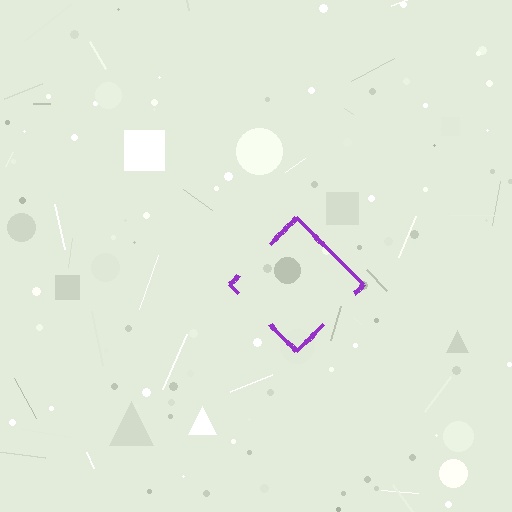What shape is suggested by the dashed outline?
The dashed outline suggests a diamond.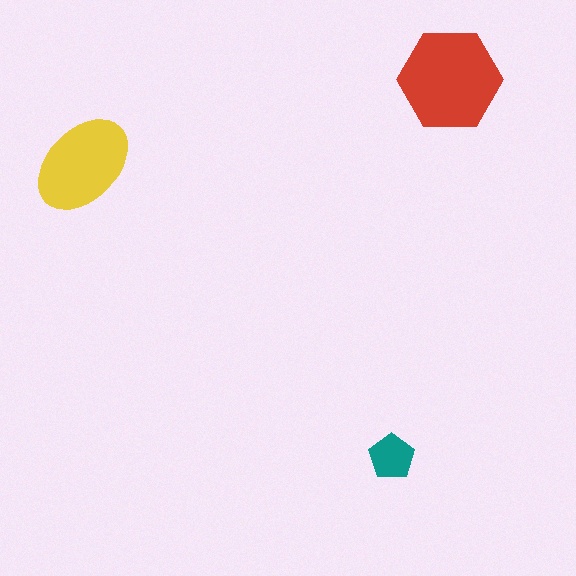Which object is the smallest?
The teal pentagon.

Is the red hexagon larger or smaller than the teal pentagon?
Larger.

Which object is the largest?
The red hexagon.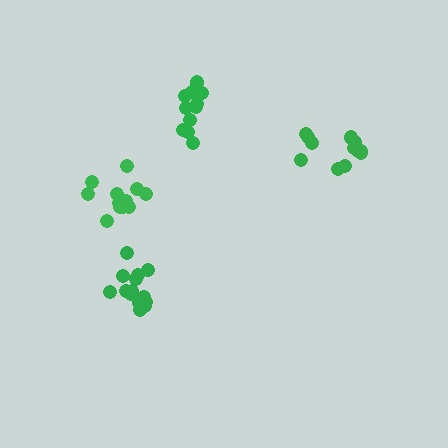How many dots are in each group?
Group 1: 11 dots, Group 2: 12 dots, Group 3: 14 dots, Group 4: 13 dots (50 total).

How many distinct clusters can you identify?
There are 4 distinct clusters.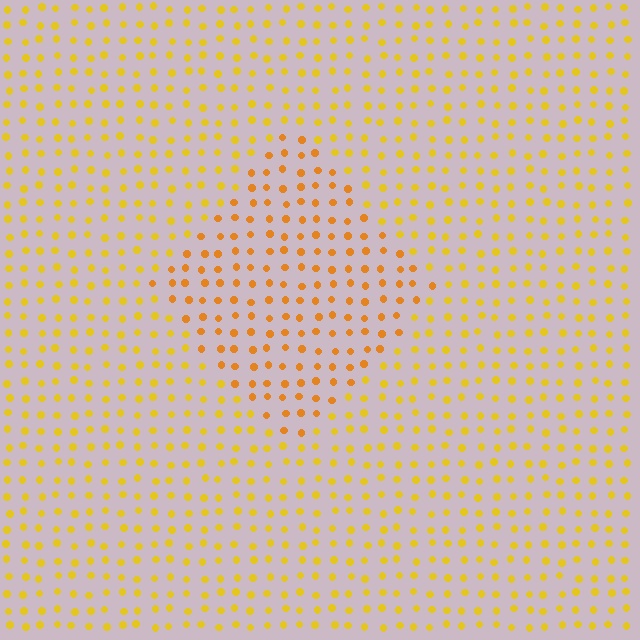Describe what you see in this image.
The image is filled with small yellow elements in a uniform arrangement. A diamond-shaped region is visible where the elements are tinted to a slightly different hue, forming a subtle color boundary.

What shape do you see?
I see a diamond.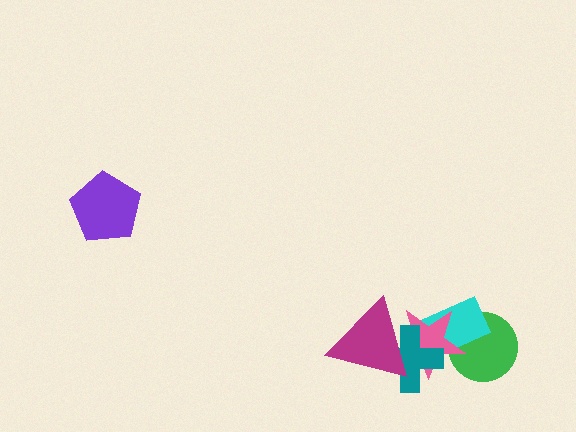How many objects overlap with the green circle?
2 objects overlap with the green circle.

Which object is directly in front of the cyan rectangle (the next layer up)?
The pink star is directly in front of the cyan rectangle.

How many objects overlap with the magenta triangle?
2 objects overlap with the magenta triangle.